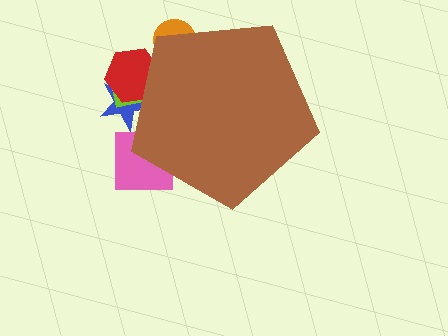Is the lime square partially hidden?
Yes, the lime square is partially hidden behind the brown pentagon.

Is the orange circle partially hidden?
Yes, the orange circle is partially hidden behind the brown pentagon.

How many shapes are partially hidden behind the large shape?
6 shapes are partially hidden.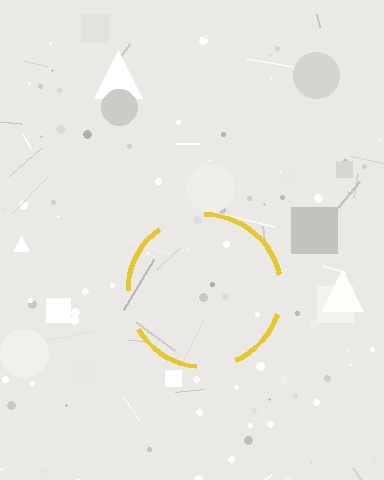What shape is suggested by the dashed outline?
The dashed outline suggests a circle.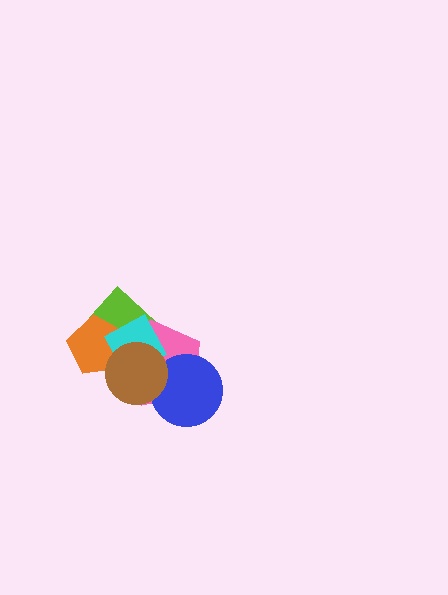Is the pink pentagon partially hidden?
Yes, it is partially covered by another shape.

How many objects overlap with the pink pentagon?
5 objects overlap with the pink pentagon.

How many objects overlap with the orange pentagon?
4 objects overlap with the orange pentagon.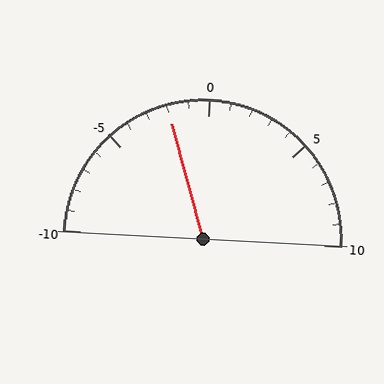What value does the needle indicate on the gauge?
The needle indicates approximately -2.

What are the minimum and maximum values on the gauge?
The gauge ranges from -10 to 10.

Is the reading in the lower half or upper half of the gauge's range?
The reading is in the lower half of the range (-10 to 10).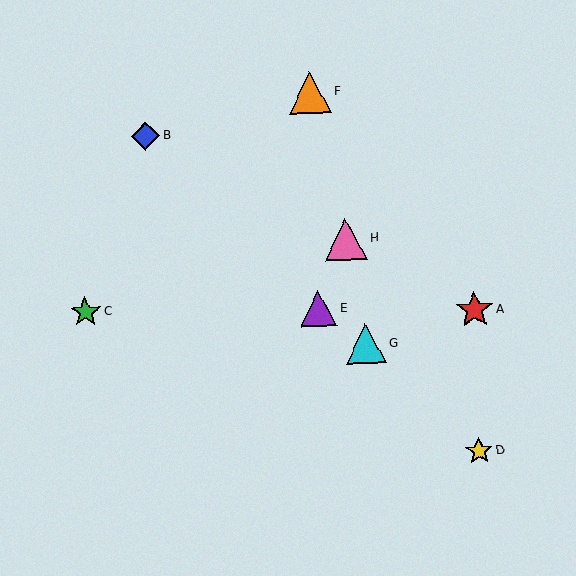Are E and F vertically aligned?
Yes, both are at x≈318.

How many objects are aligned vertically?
2 objects (E, F) are aligned vertically.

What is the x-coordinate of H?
Object H is at x≈346.